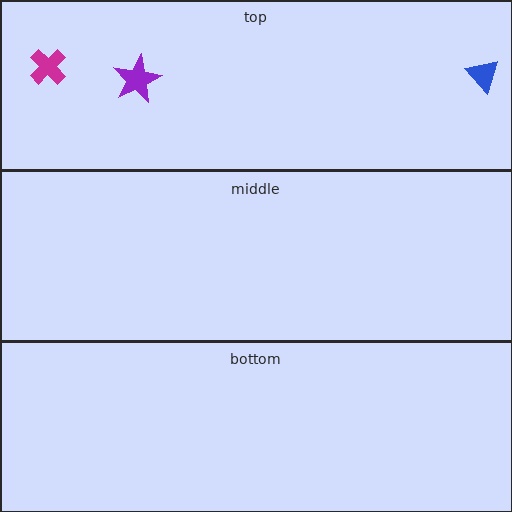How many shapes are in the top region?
3.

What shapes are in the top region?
The blue triangle, the purple star, the magenta cross.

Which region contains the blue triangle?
The top region.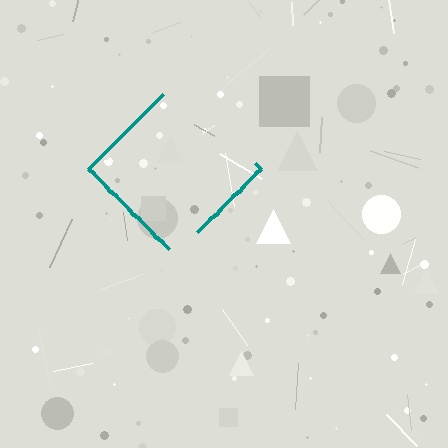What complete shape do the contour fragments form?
The contour fragments form a diamond.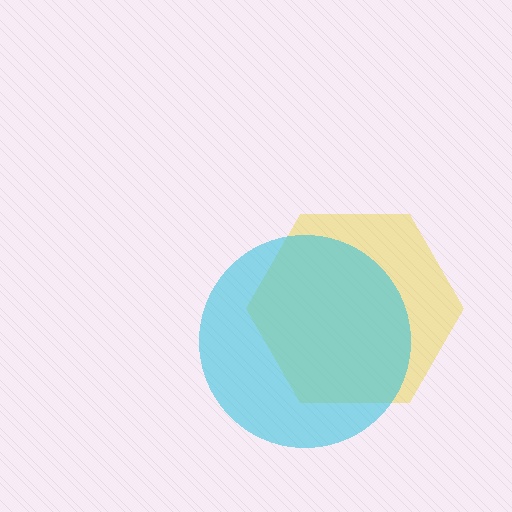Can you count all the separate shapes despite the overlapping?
Yes, there are 2 separate shapes.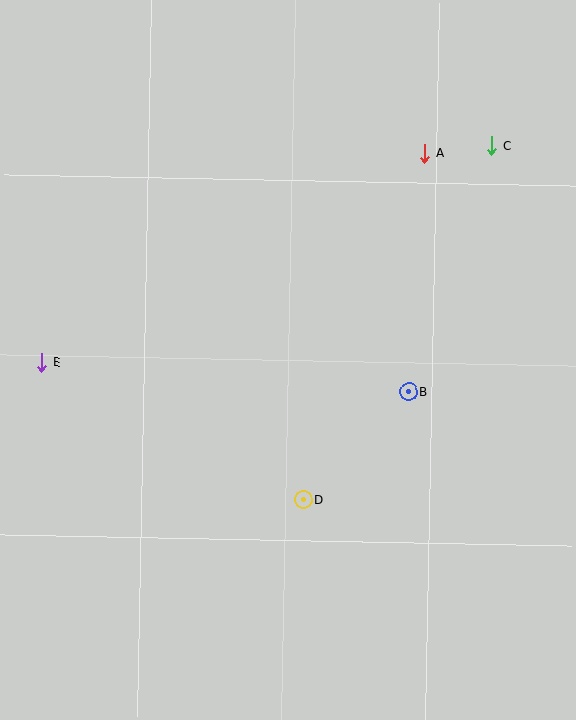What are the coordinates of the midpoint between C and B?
The midpoint between C and B is at (450, 269).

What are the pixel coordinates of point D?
Point D is at (304, 500).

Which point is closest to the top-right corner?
Point C is closest to the top-right corner.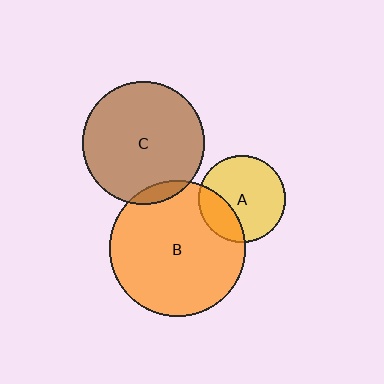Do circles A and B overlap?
Yes.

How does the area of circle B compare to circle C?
Approximately 1.2 times.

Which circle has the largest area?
Circle B (orange).